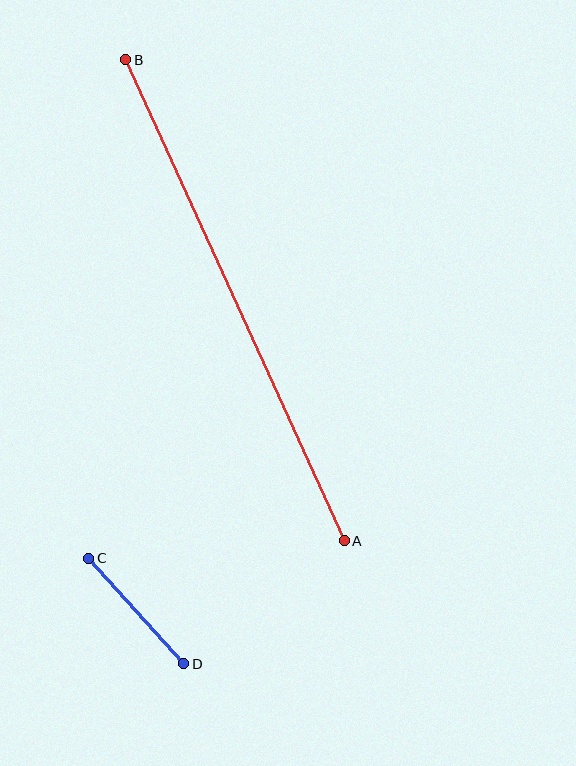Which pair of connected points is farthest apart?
Points A and B are farthest apart.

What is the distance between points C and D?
The distance is approximately 142 pixels.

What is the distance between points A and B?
The distance is approximately 528 pixels.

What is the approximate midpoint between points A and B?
The midpoint is at approximately (235, 300) pixels.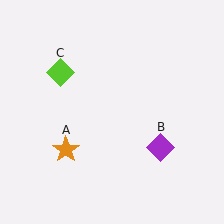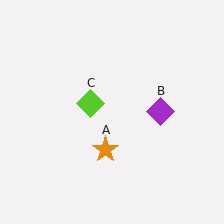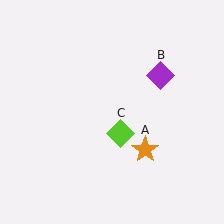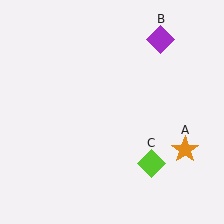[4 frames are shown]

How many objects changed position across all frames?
3 objects changed position: orange star (object A), purple diamond (object B), lime diamond (object C).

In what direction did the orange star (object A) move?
The orange star (object A) moved right.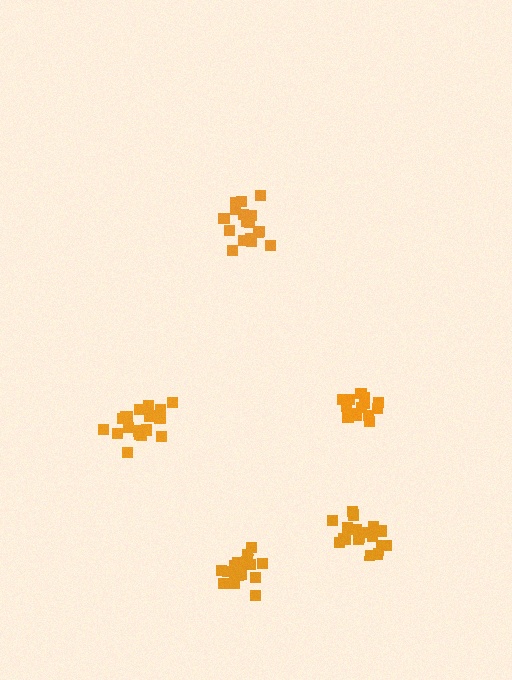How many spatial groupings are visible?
There are 5 spatial groupings.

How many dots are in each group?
Group 1: 17 dots, Group 2: 20 dots, Group 3: 15 dots, Group 4: 19 dots, Group 5: 19 dots (90 total).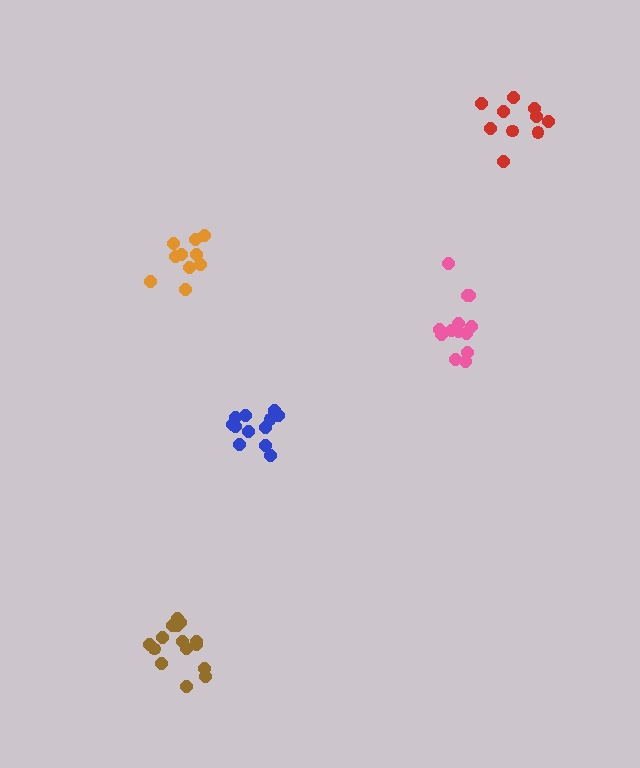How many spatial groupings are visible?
There are 5 spatial groupings.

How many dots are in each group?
Group 1: 13 dots, Group 2: 15 dots, Group 3: 10 dots, Group 4: 12 dots, Group 5: 10 dots (60 total).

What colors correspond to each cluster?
The clusters are colored: pink, brown, orange, blue, red.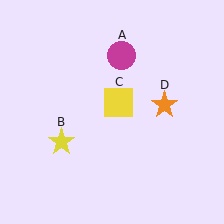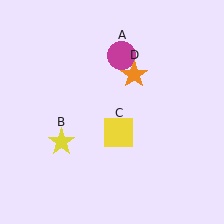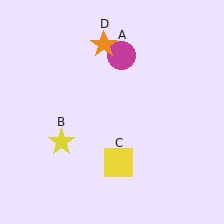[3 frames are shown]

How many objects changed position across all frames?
2 objects changed position: yellow square (object C), orange star (object D).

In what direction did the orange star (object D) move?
The orange star (object D) moved up and to the left.